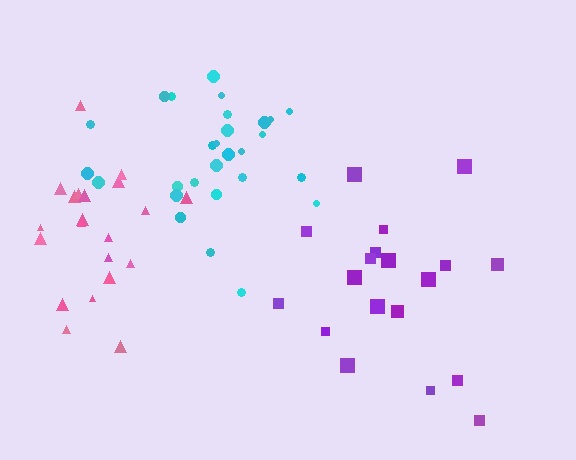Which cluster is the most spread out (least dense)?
Purple.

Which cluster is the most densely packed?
Cyan.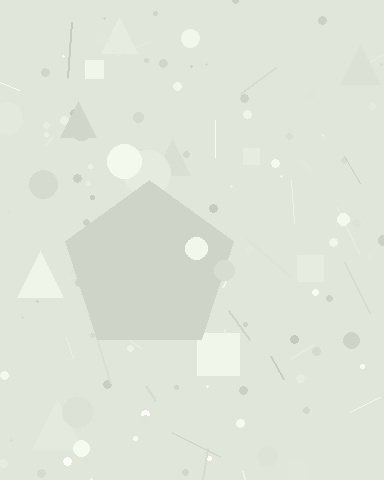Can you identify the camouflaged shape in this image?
The camouflaged shape is a pentagon.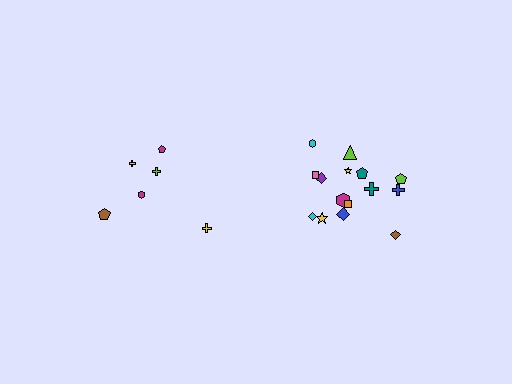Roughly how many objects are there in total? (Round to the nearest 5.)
Roughly 20 objects in total.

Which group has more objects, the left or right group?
The right group.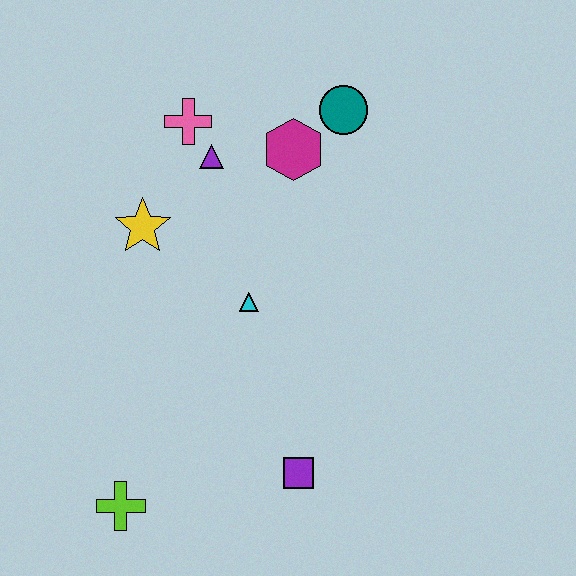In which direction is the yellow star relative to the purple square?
The yellow star is above the purple square.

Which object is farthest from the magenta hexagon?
The lime cross is farthest from the magenta hexagon.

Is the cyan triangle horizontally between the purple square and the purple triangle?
Yes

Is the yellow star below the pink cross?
Yes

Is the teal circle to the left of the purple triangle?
No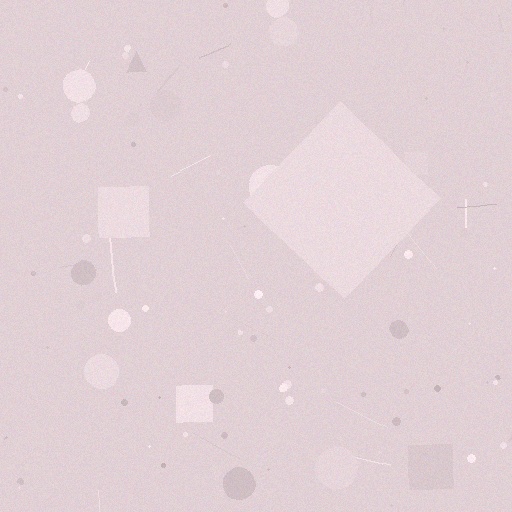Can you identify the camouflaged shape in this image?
The camouflaged shape is a diamond.